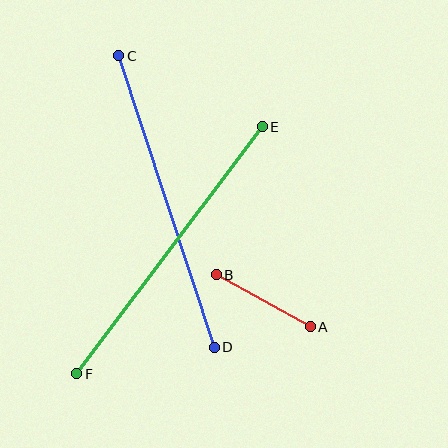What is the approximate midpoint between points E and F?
The midpoint is at approximately (170, 250) pixels.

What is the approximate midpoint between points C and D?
The midpoint is at approximately (167, 201) pixels.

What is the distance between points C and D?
The distance is approximately 307 pixels.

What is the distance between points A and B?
The distance is approximately 107 pixels.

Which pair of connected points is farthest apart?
Points E and F are farthest apart.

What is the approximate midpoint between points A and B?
The midpoint is at approximately (263, 301) pixels.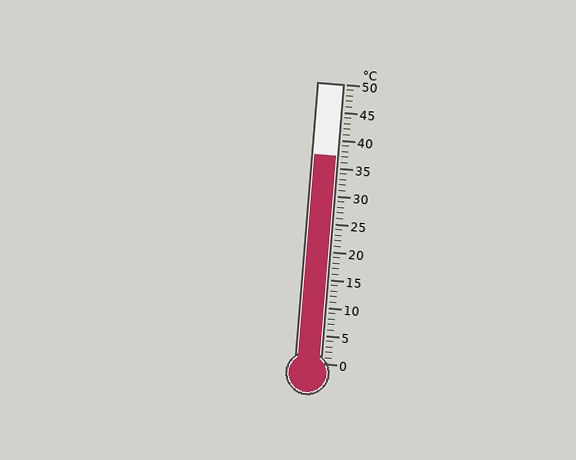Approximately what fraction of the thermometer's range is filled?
The thermometer is filled to approximately 75% of its range.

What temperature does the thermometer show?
The thermometer shows approximately 37°C.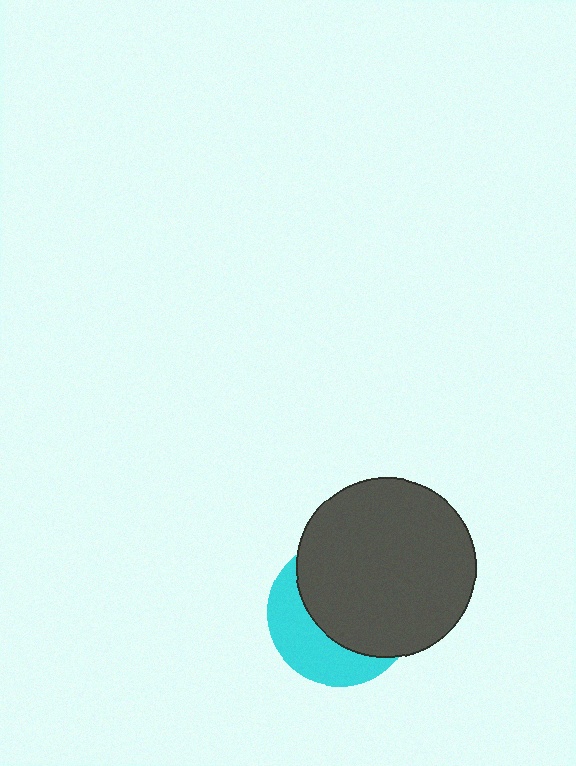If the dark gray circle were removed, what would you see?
You would see the complete cyan circle.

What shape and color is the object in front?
The object in front is a dark gray circle.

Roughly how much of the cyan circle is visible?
A small part of it is visible (roughly 37%).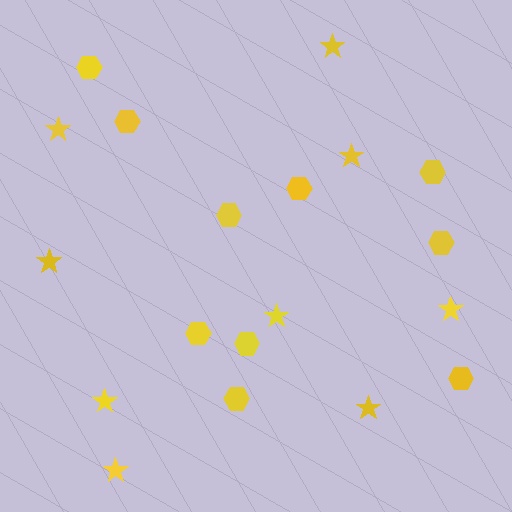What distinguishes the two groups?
There are 2 groups: one group of hexagons (10) and one group of stars (9).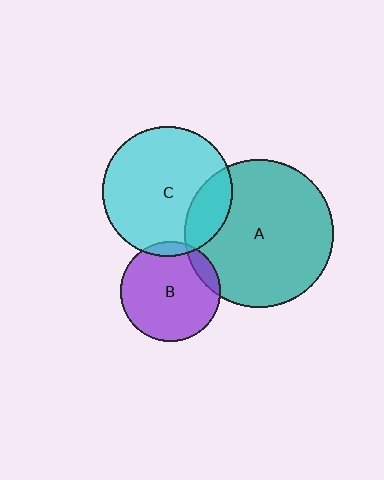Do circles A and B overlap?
Yes.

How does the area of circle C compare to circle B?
Approximately 1.7 times.